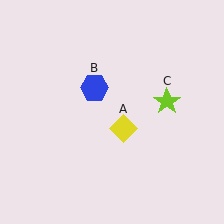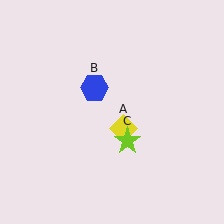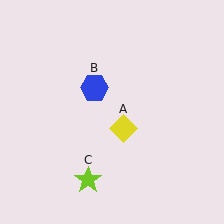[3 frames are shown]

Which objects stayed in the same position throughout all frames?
Yellow diamond (object A) and blue hexagon (object B) remained stationary.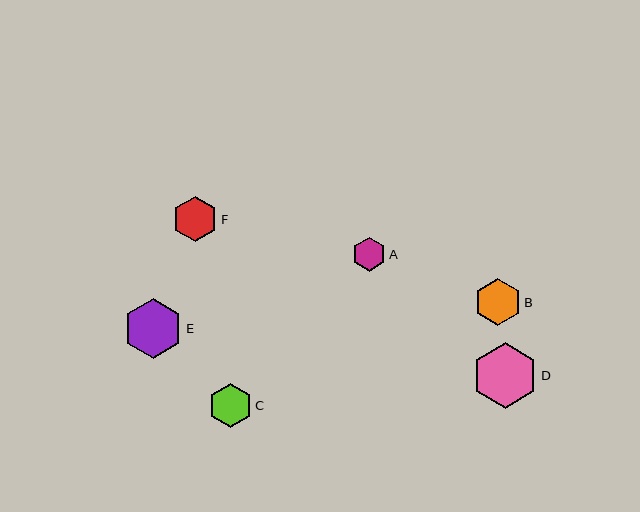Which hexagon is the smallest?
Hexagon A is the smallest with a size of approximately 34 pixels.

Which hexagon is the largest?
Hexagon D is the largest with a size of approximately 65 pixels.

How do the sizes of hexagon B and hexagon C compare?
Hexagon B and hexagon C are approximately the same size.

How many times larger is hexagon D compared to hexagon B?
Hexagon D is approximately 1.4 times the size of hexagon B.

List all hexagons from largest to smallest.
From largest to smallest: D, E, B, F, C, A.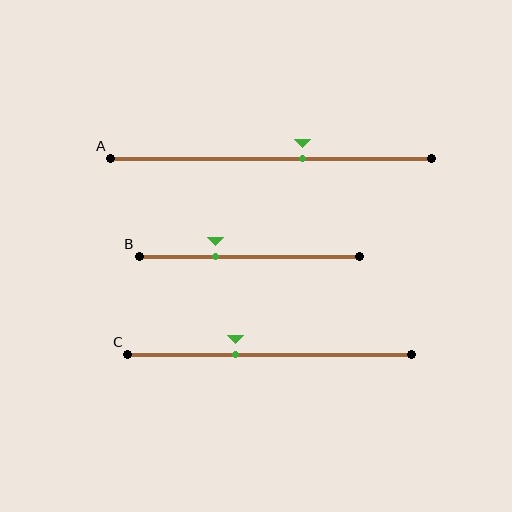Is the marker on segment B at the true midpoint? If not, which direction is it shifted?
No, the marker on segment B is shifted to the left by about 16% of the segment length.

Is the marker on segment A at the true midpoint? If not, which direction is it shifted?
No, the marker on segment A is shifted to the right by about 10% of the segment length.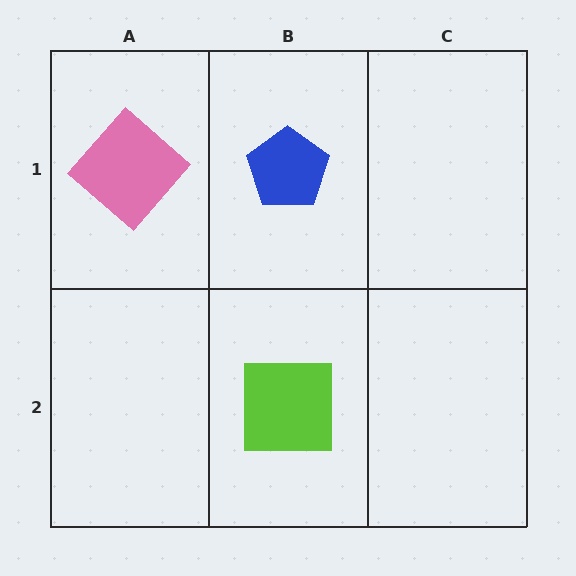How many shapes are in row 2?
1 shape.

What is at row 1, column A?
A pink diamond.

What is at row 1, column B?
A blue pentagon.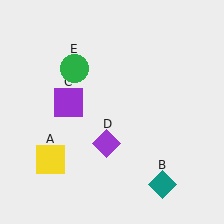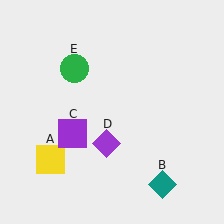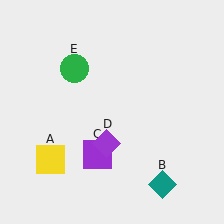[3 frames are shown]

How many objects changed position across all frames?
1 object changed position: purple square (object C).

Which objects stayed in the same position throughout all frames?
Yellow square (object A) and teal diamond (object B) and purple diamond (object D) and green circle (object E) remained stationary.